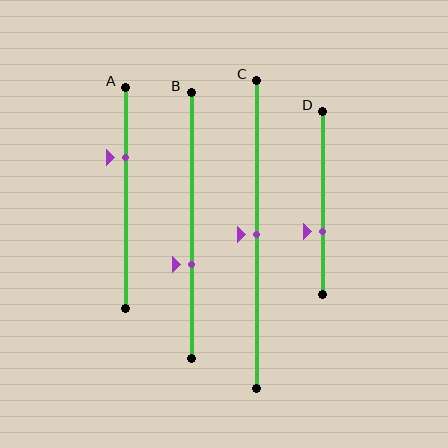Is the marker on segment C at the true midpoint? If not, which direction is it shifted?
Yes, the marker on segment C is at the true midpoint.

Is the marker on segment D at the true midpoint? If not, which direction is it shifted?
No, the marker on segment D is shifted downward by about 16% of the segment length.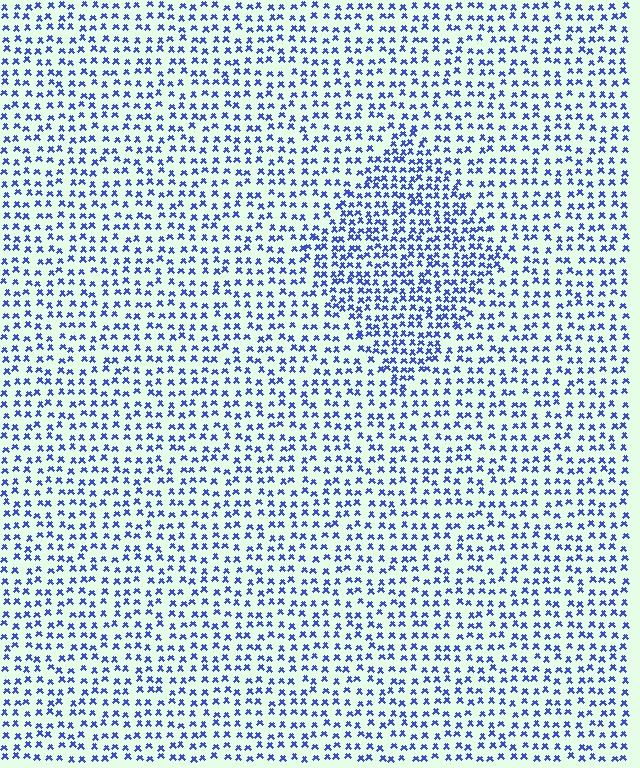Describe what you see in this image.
The image contains small blue elements arranged at two different densities. A diamond-shaped region is visible where the elements are more densely packed than the surrounding area.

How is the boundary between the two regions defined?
The boundary is defined by a change in element density (approximately 1.6x ratio). All elements are the same color, size, and shape.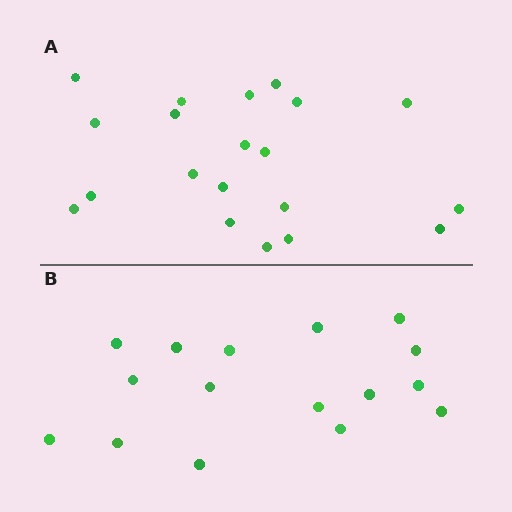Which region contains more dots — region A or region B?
Region A (the top region) has more dots.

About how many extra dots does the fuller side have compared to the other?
Region A has about 4 more dots than region B.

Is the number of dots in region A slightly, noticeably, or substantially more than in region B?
Region A has noticeably more, but not dramatically so. The ratio is roughly 1.2 to 1.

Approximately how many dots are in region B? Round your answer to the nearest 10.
About 20 dots. (The exact count is 16, which rounds to 20.)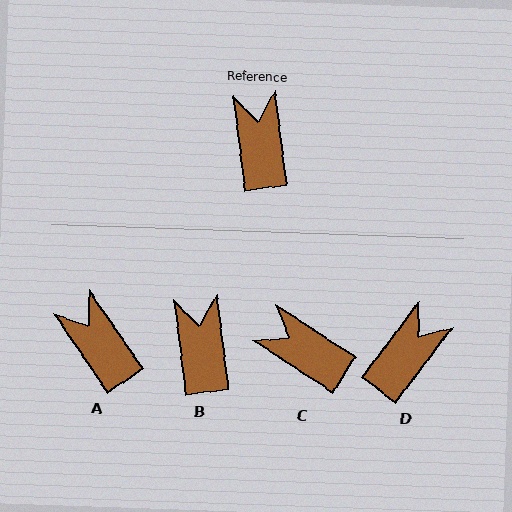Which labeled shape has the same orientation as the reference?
B.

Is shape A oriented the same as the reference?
No, it is off by about 27 degrees.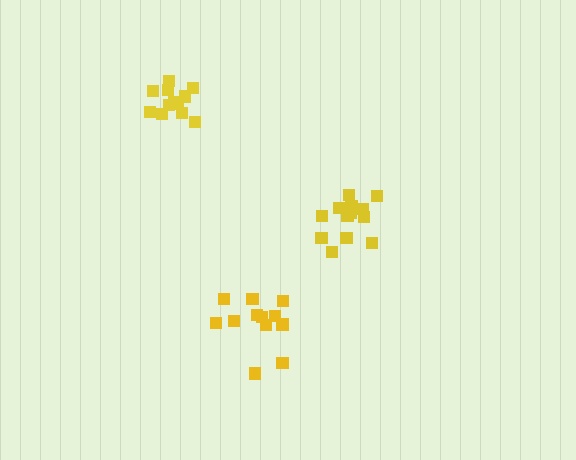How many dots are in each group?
Group 1: 14 dots, Group 2: 12 dots, Group 3: 12 dots (38 total).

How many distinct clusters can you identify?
There are 3 distinct clusters.